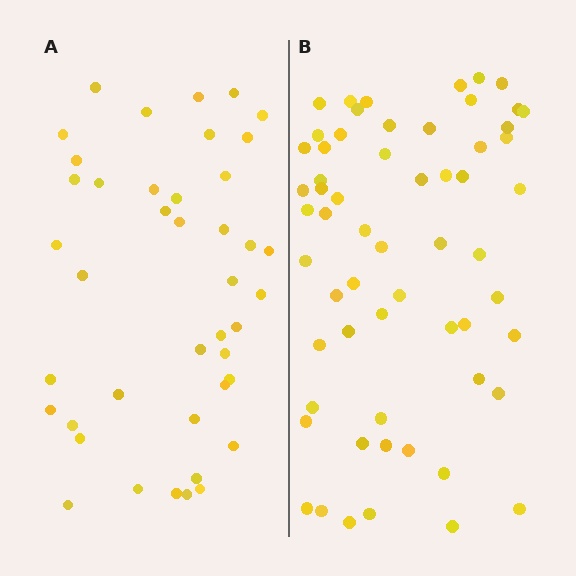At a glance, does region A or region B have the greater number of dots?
Region B (the right region) has more dots.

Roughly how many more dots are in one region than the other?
Region B has approximately 20 more dots than region A.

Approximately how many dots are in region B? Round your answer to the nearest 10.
About 60 dots.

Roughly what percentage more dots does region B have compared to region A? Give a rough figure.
About 45% more.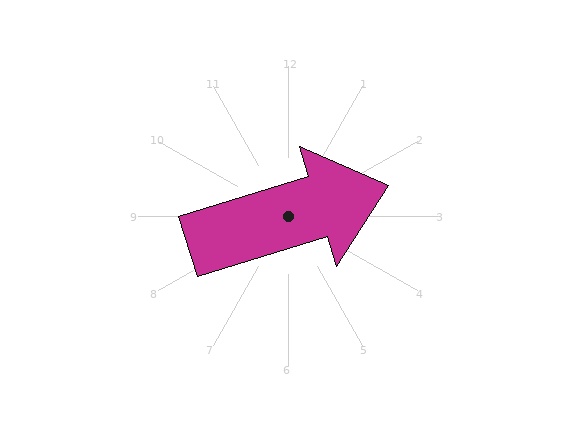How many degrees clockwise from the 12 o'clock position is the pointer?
Approximately 73 degrees.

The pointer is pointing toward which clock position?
Roughly 2 o'clock.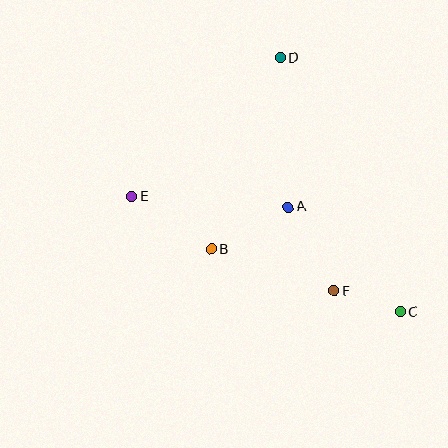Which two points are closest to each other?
Points C and F are closest to each other.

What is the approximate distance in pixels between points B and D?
The distance between B and D is approximately 204 pixels.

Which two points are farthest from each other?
Points C and E are farthest from each other.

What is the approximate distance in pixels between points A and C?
The distance between A and C is approximately 154 pixels.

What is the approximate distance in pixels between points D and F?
The distance between D and F is approximately 239 pixels.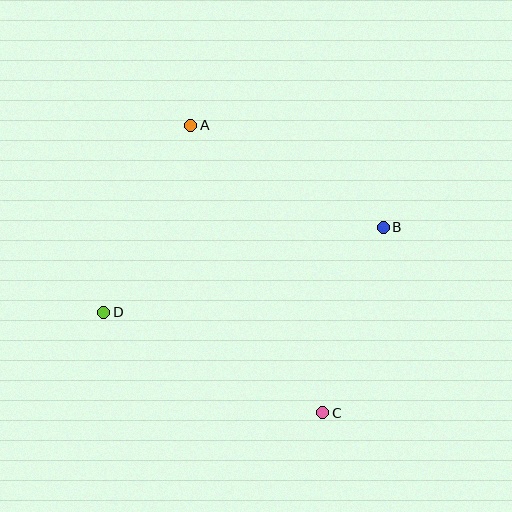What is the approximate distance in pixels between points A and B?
The distance between A and B is approximately 218 pixels.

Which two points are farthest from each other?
Points A and C are farthest from each other.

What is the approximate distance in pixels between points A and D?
The distance between A and D is approximately 206 pixels.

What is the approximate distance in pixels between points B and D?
The distance between B and D is approximately 292 pixels.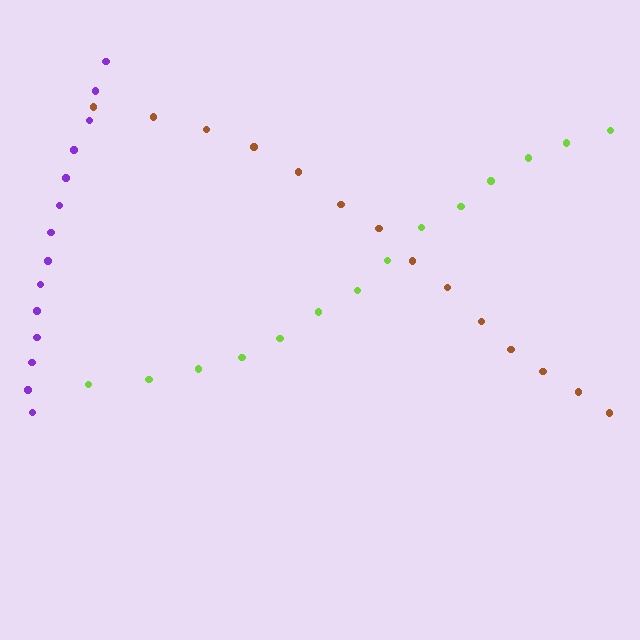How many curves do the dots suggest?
There are 3 distinct paths.